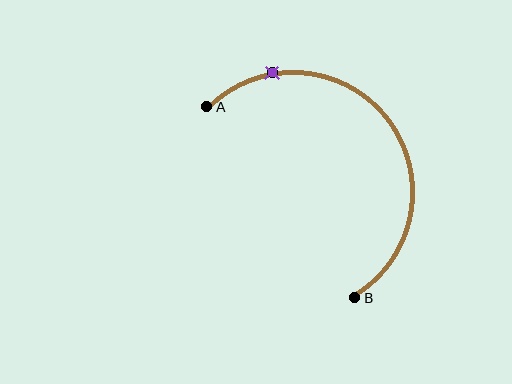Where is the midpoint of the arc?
The arc midpoint is the point on the curve farthest from the straight line joining A and B. It sits above and to the right of that line.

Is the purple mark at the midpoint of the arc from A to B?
No. The purple mark lies on the arc but is closer to endpoint A. The arc midpoint would be at the point on the curve equidistant along the arc from both A and B.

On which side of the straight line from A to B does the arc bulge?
The arc bulges above and to the right of the straight line connecting A and B.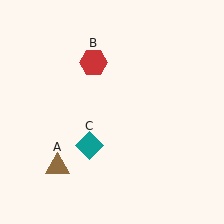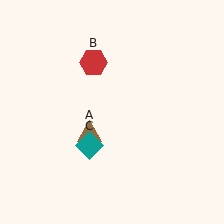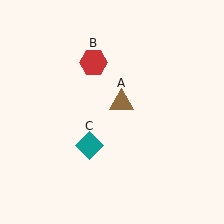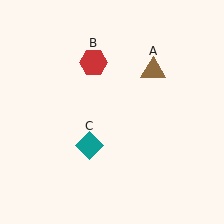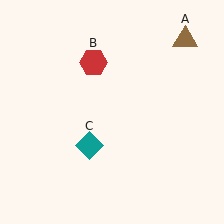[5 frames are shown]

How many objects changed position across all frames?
1 object changed position: brown triangle (object A).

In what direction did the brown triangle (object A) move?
The brown triangle (object A) moved up and to the right.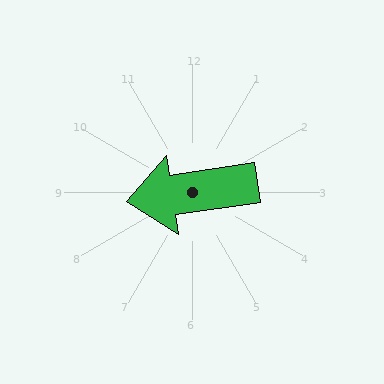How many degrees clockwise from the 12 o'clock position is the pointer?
Approximately 262 degrees.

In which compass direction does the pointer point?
West.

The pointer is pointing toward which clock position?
Roughly 9 o'clock.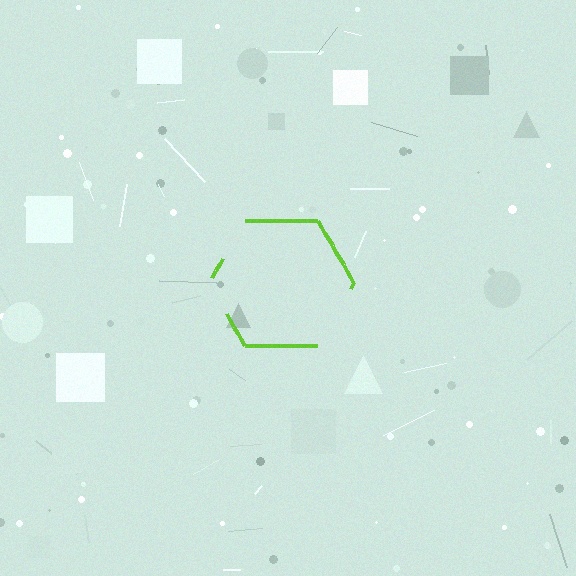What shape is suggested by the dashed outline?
The dashed outline suggests a hexagon.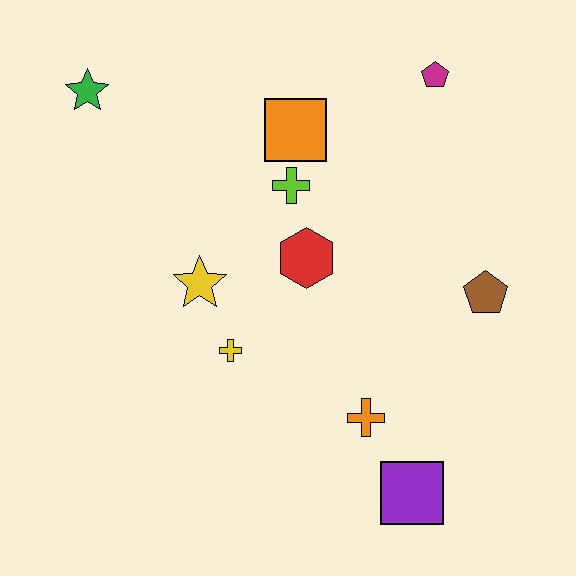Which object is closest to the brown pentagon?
The orange cross is closest to the brown pentagon.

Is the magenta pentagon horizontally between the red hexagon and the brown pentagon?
Yes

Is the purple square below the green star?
Yes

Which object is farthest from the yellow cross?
The magenta pentagon is farthest from the yellow cross.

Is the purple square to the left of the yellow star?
No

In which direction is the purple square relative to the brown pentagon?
The purple square is below the brown pentagon.